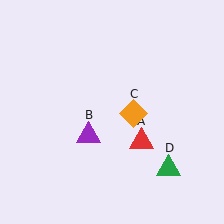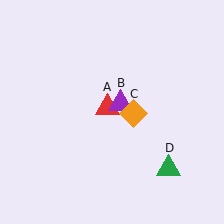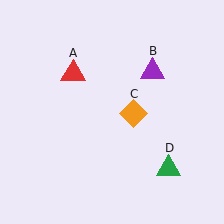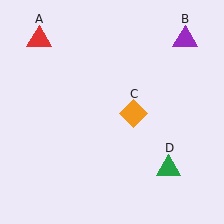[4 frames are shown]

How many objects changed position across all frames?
2 objects changed position: red triangle (object A), purple triangle (object B).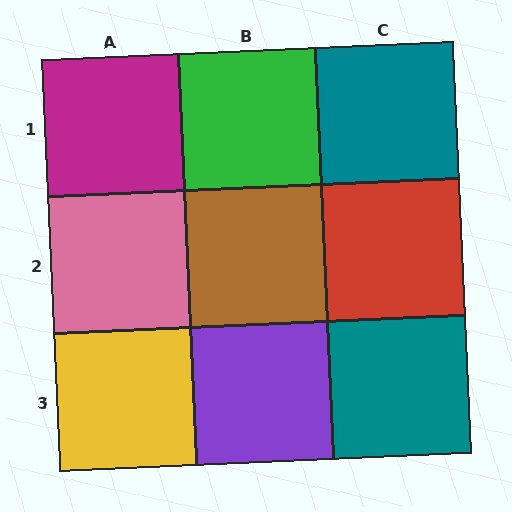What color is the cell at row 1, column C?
Teal.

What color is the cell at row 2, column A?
Pink.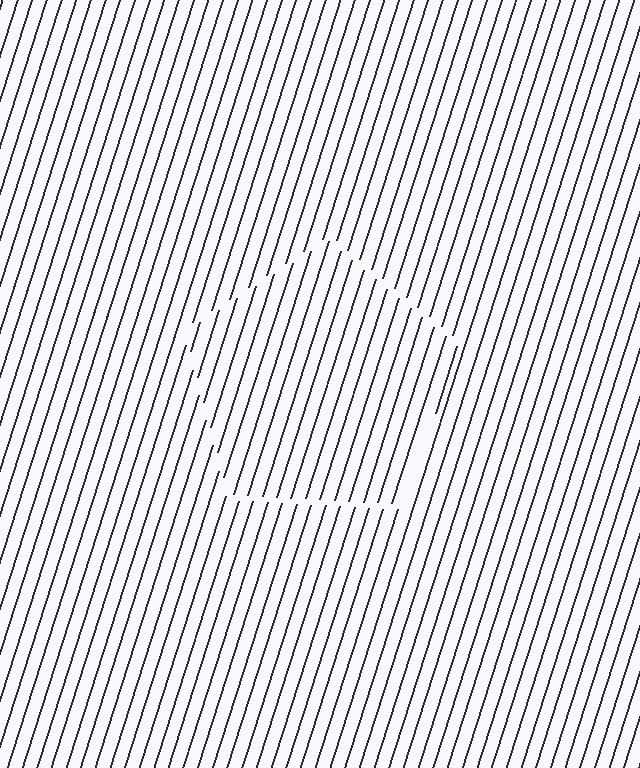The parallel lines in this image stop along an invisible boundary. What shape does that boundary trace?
An illusory pentagon. The interior of the shape contains the same grating, shifted by half a period — the contour is defined by the phase discontinuity where line-ends from the inner and outer gratings abut.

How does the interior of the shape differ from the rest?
The interior of the shape contains the same grating, shifted by half a period — the contour is defined by the phase discontinuity where line-ends from the inner and outer gratings abut.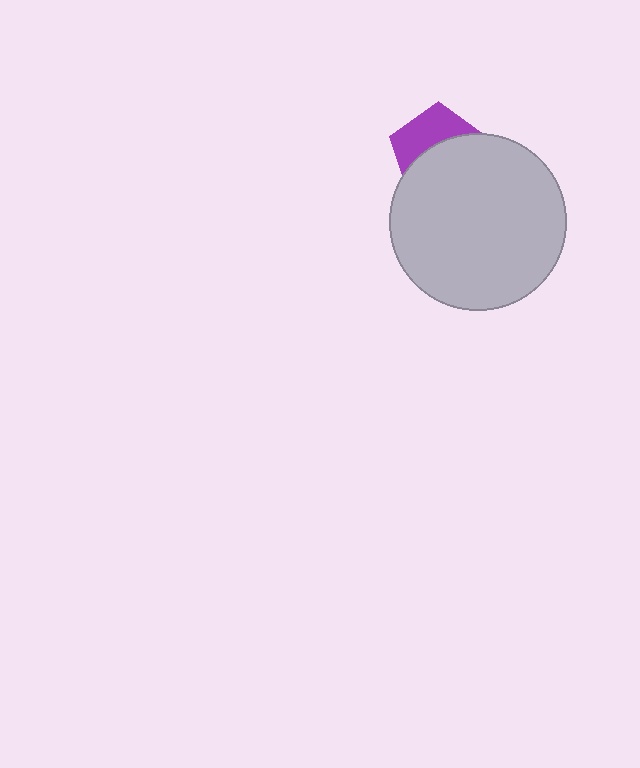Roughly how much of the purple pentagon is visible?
A small part of it is visible (roughly 42%).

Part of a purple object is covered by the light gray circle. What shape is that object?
It is a pentagon.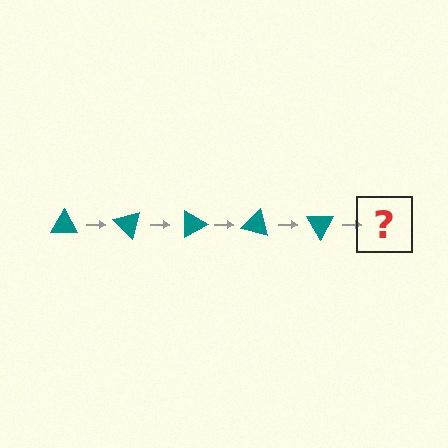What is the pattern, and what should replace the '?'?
The pattern is that the triangle rotates 45 degrees each step. The '?' should be a teal triangle rotated 225 degrees.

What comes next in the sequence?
The next element should be a teal triangle rotated 225 degrees.